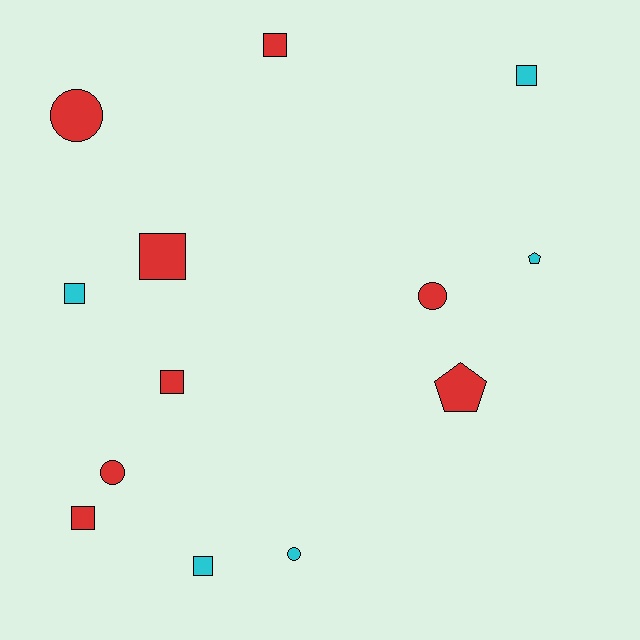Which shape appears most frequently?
Square, with 7 objects.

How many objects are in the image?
There are 13 objects.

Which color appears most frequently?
Red, with 8 objects.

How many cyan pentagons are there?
There is 1 cyan pentagon.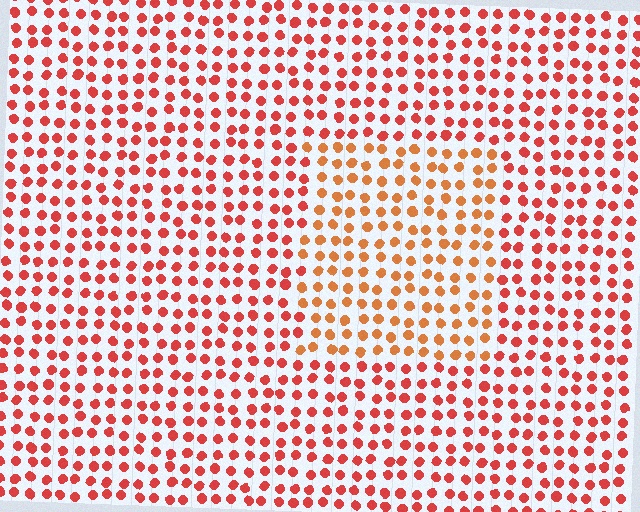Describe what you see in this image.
The image is filled with small red elements in a uniform arrangement. A rectangle-shaped region is visible where the elements are tinted to a slightly different hue, forming a subtle color boundary.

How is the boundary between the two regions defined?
The boundary is defined purely by a slight shift in hue (about 25 degrees). Spacing, size, and orientation are identical on both sides.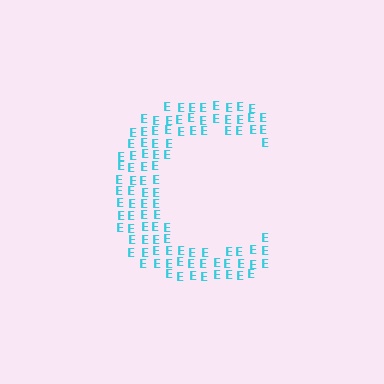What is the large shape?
The large shape is the letter C.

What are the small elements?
The small elements are letter E's.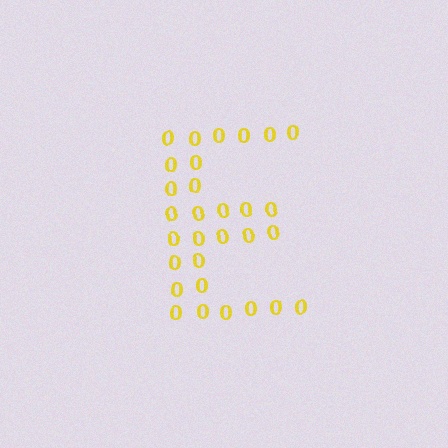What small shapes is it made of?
It is made of small digit 0's.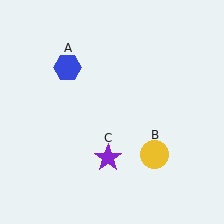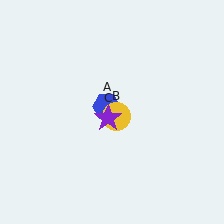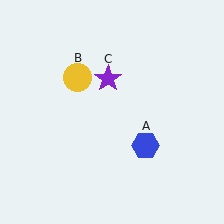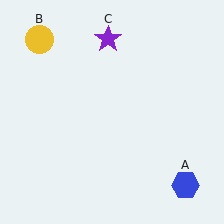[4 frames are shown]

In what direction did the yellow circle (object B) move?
The yellow circle (object B) moved up and to the left.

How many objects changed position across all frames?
3 objects changed position: blue hexagon (object A), yellow circle (object B), purple star (object C).